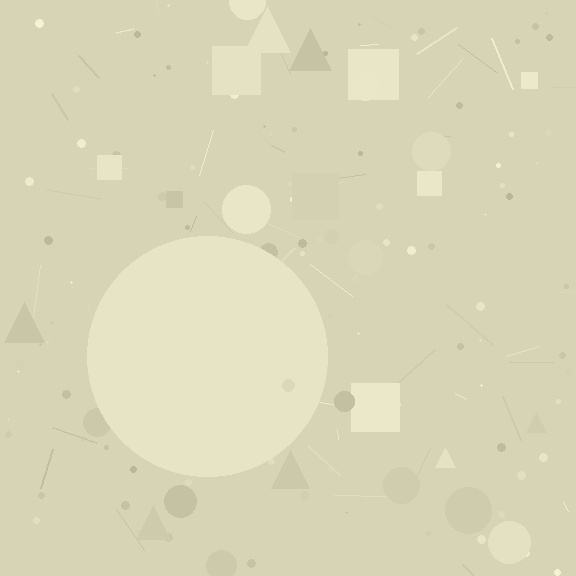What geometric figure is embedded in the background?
A circle is embedded in the background.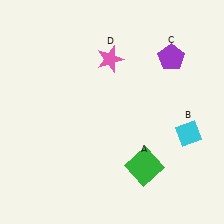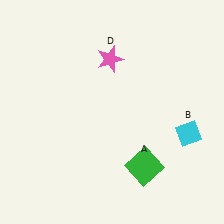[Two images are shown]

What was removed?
The purple pentagon (C) was removed in Image 2.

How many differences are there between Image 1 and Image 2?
There is 1 difference between the two images.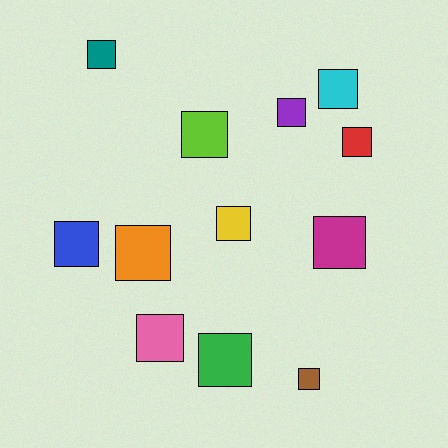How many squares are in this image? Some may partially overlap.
There are 12 squares.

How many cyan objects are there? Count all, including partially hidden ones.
There is 1 cyan object.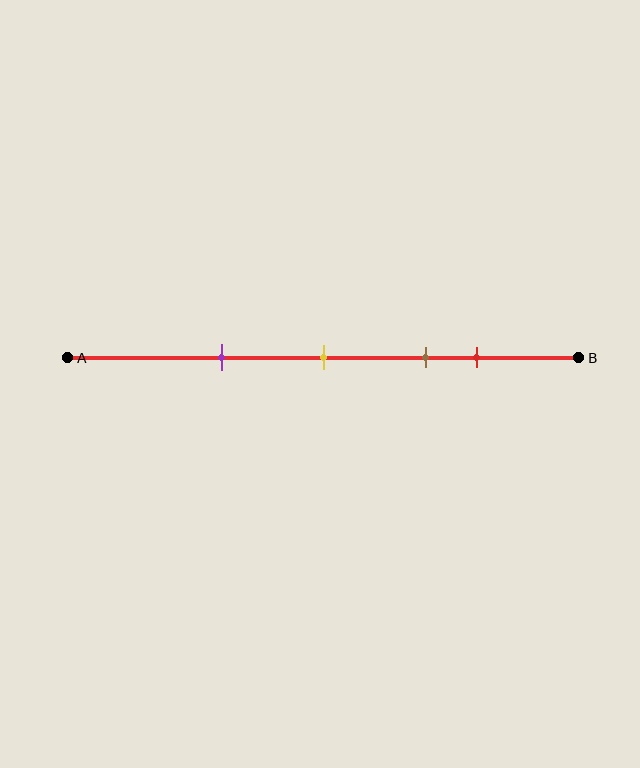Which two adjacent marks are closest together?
The brown and red marks are the closest adjacent pair.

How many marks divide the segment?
There are 4 marks dividing the segment.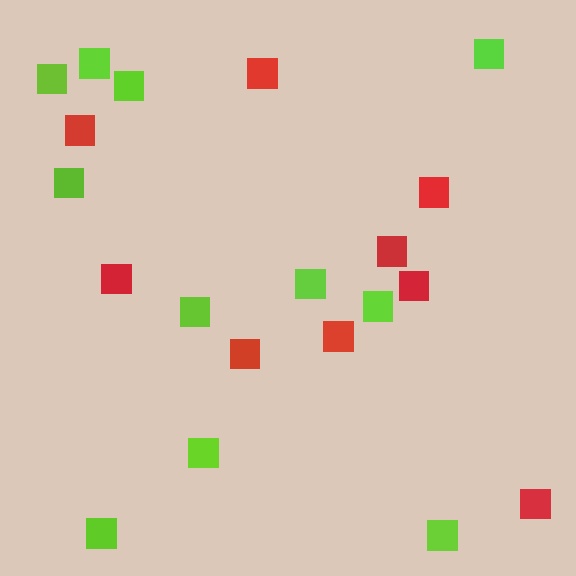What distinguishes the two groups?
There are 2 groups: one group of red squares (9) and one group of lime squares (11).